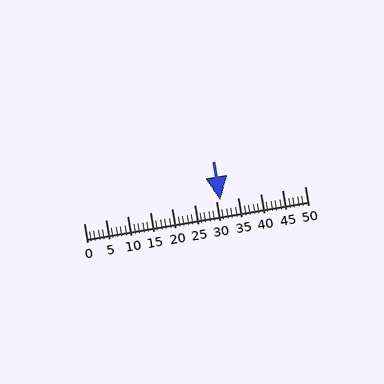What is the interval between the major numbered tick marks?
The major tick marks are spaced 5 units apart.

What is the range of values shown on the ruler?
The ruler shows values from 0 to 50.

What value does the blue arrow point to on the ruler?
The blue arrow points to approximately 31.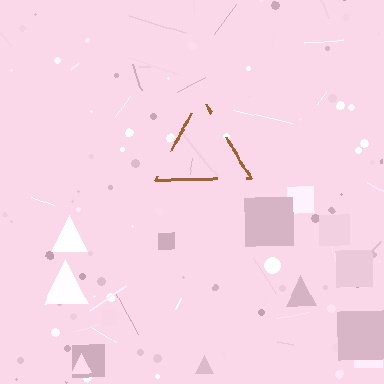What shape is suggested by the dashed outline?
The dashed outline suggests a triangle.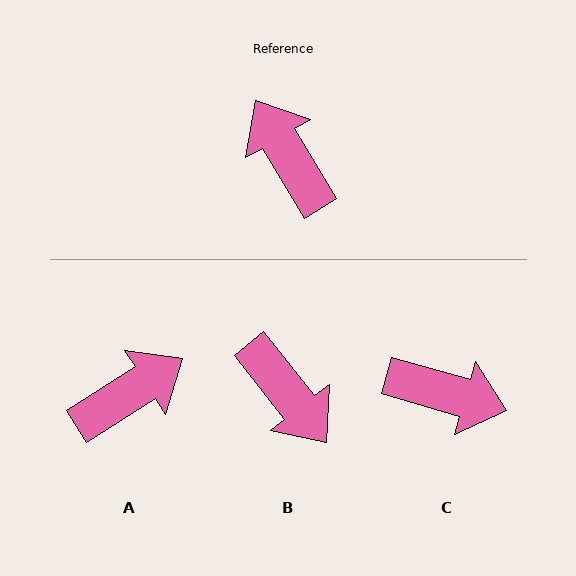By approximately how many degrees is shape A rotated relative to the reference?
Approximately 88 degrees clockwise.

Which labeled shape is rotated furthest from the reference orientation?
B, about 173 degrees away.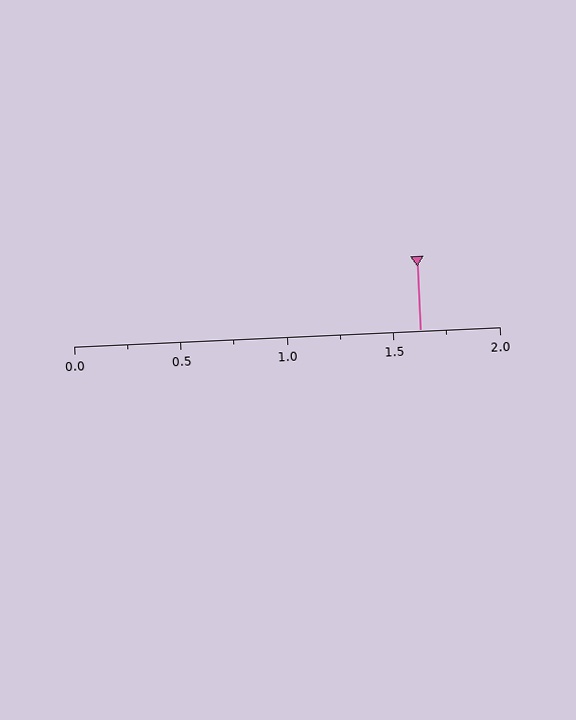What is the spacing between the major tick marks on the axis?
The major ticks are spaced 0.5 apart.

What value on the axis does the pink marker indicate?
The marker indicates approximately 1.62.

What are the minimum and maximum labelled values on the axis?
The axis runs from 0.0 to 2.0.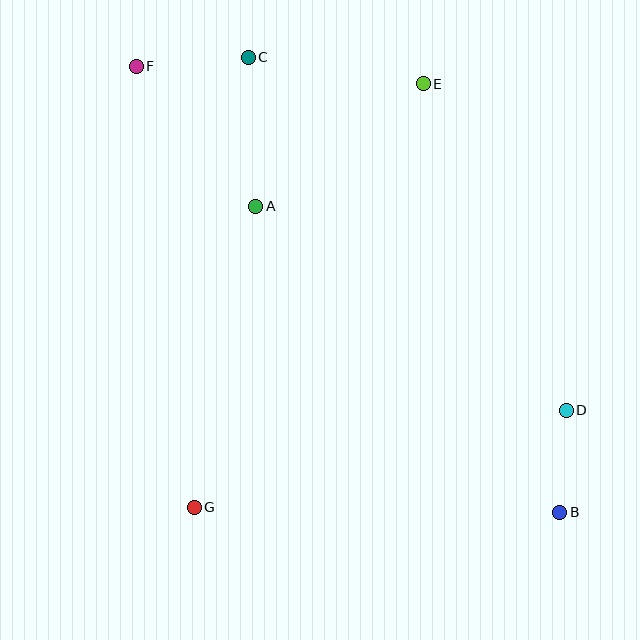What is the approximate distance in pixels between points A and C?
The distance between A and C is approximately 149 pixels.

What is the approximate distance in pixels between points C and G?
The distance between C and G is approximately 453 pixels.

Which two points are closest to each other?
Points B and D are closest to each other.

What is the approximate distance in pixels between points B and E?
The distance between B and E is approximately 450 pixels.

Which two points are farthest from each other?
Points B and F are farthest from each other.